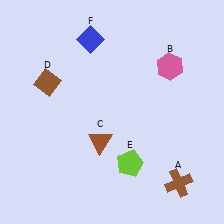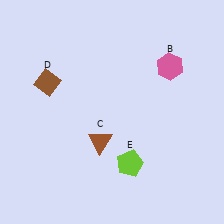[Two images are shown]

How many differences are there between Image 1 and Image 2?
There are 2 differences between the two images.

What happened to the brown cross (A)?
The brown cross (A) was removed in Image 2. It was in the bottom-right area of Image 1.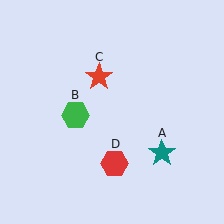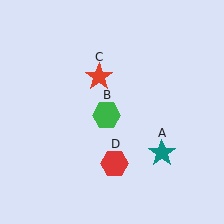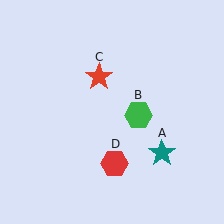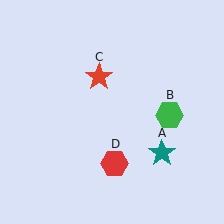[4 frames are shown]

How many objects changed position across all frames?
1 object changed position: green hexagon (object B).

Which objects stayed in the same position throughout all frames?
Teal star (object A) and red star (object C) and red hexagon (object D) remained stationary.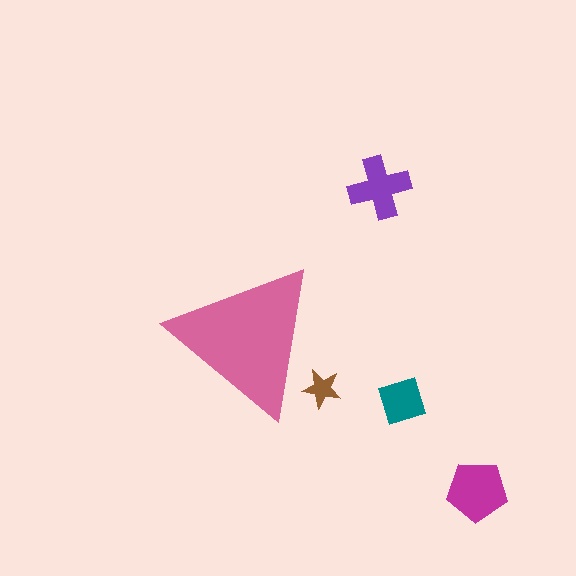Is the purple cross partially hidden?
No, the purple cross is fully visible.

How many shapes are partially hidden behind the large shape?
1 shape is partially hidden.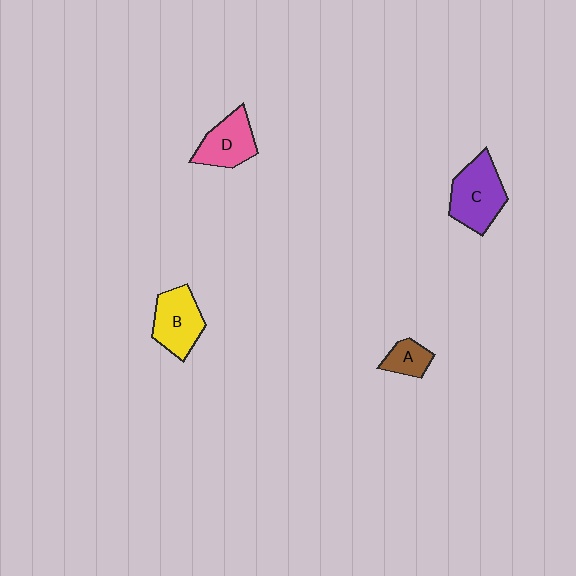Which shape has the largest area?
Shape C (purple).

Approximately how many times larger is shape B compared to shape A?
Approximately 2.0 times.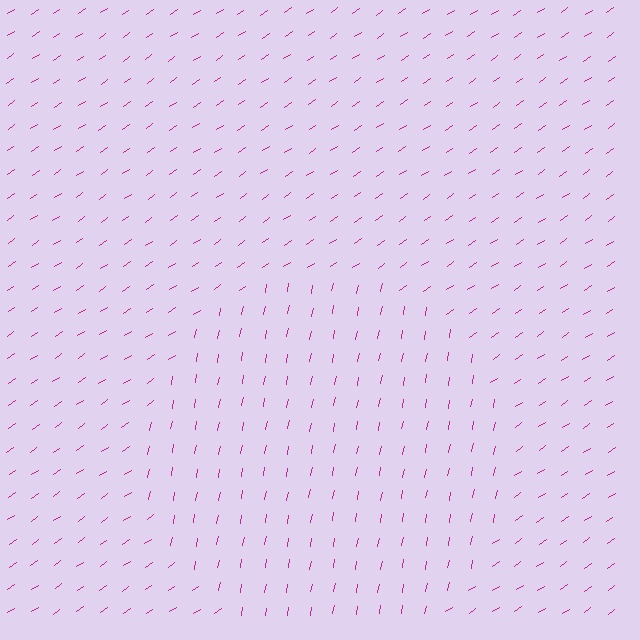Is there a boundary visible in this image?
Yes, there is a texture boundary formed by a change in line orientation.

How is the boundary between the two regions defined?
The boundary is defined purely by a change in line orientation (approximately 45 degrees difference). All lines are the same color and thickness.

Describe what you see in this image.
The image is filled with small magenta line segments. A circle region in the image has lines oriented differently from the surrounding lines, creating a visible texture boundary.